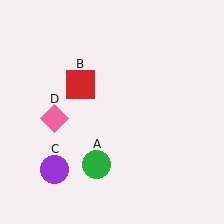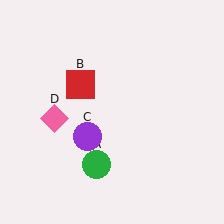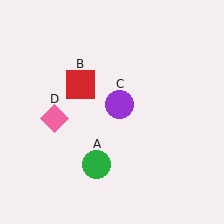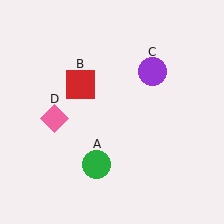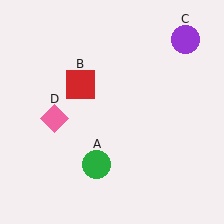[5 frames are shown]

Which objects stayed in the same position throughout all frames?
Green circle (object A) and red square (object B) and pink diamond (object D) remained stationary.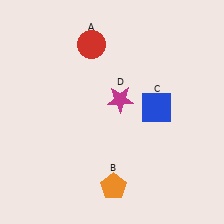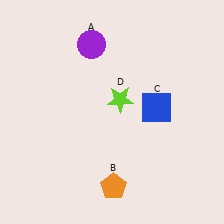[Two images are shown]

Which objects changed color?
A changed from red to purple. D changed from magenta to lime.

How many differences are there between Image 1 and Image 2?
There are 2 differences between the two images.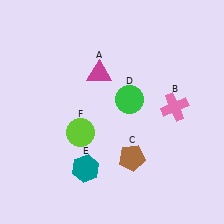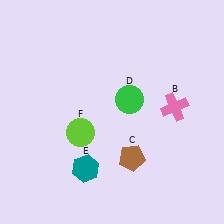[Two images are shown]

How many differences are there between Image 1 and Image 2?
There is 1 difference between the two images.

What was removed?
The magenta triangle (A) was removed in Image 2.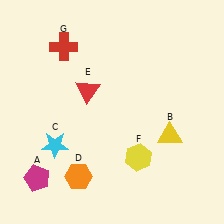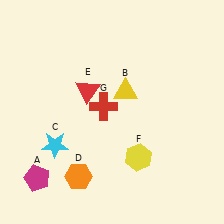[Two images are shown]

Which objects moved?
The objects that moved are: the yellow triangle (B), the red cross (G).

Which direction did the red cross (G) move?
The red cross (G) moved down.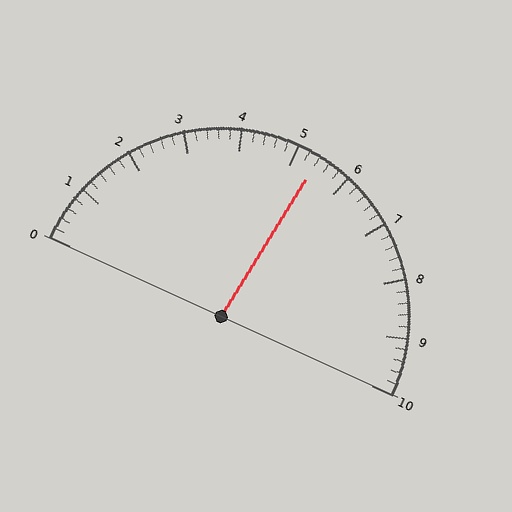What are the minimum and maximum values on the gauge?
The gauge ranges from 0 to 10.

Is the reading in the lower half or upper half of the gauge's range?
The reading is in the upper half of the range (0 to 10).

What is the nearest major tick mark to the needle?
The nearest major tick mark is 5.